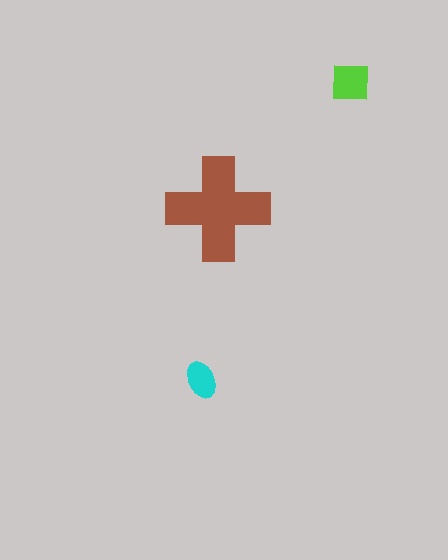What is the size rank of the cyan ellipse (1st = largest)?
3rd.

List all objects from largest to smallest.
The brown cross, the lime square, the cyan ellipse.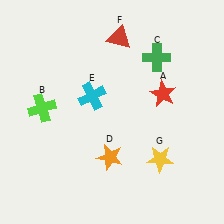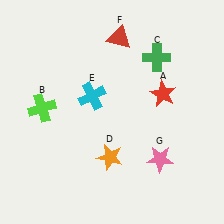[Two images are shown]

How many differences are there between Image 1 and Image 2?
There is 1 difference between the two images.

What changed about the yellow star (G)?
In Image 1, G is yellow. In Image 2, it changed to pink.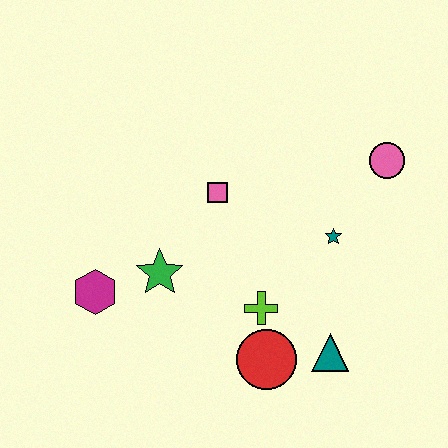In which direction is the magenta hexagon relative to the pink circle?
The magenta hexagon is to the left of the pink circle.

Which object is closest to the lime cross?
The red circle is closest to the lime cross.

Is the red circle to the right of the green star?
Yes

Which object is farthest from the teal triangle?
The magenta hexagon is farthest from the teal triangle.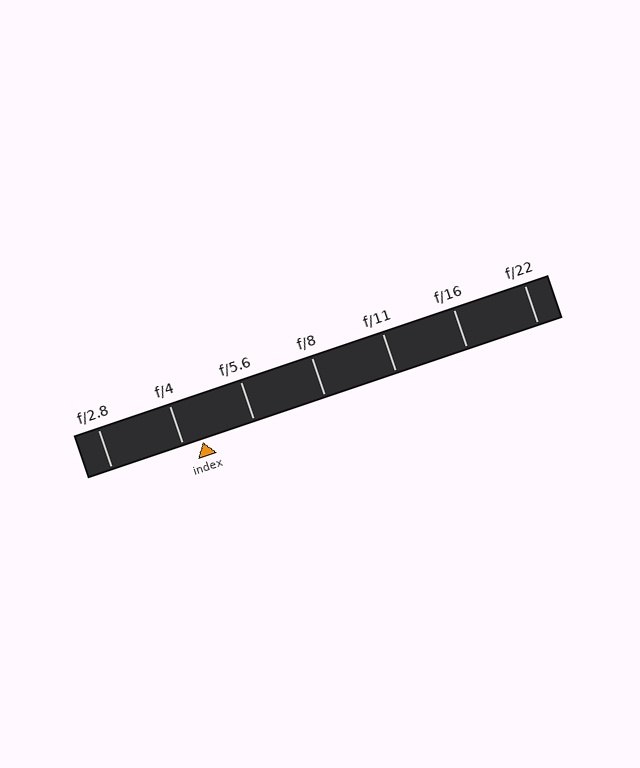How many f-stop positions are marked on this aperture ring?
There are 7 f-stop positions marked.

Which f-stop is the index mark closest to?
The index mark is closest to f/4.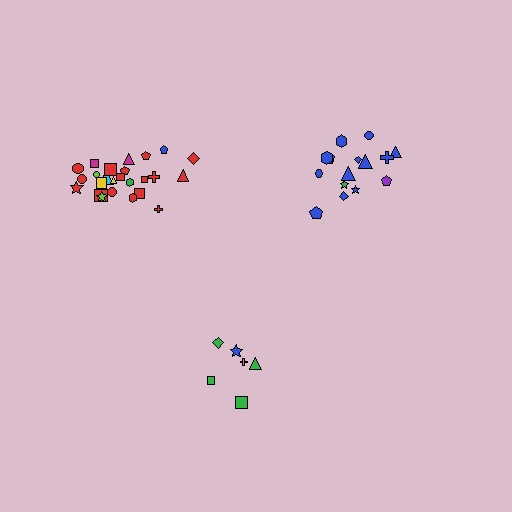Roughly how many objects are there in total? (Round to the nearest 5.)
Roughly 45 objects in total.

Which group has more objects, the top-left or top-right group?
The top-left group.